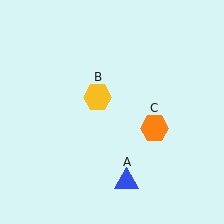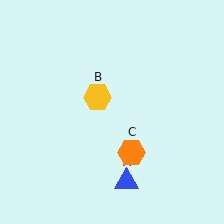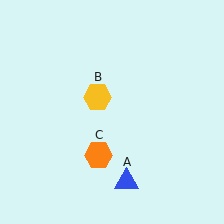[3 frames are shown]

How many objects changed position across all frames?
1 object changed position: orange hexagon (object C).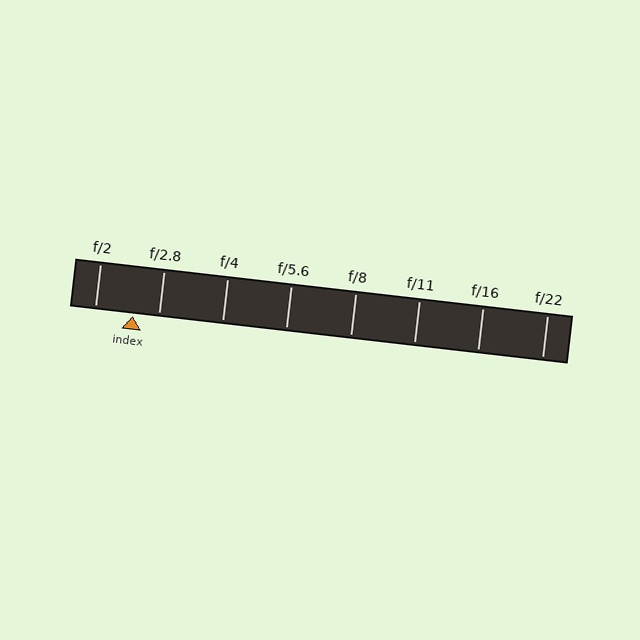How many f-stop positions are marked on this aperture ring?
There are 8 f-stop positions marked.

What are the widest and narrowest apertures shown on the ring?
The widest aperture shown is f/2 and the narrowest is f/22.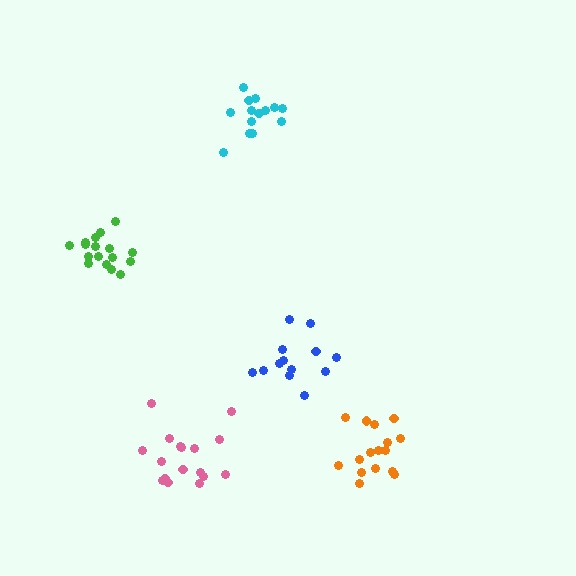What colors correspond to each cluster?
The clusters are colored: cyan, green, blue, orange, pink.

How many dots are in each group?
Group 1: 14 dots, Group 2: 17 dots, Group 3: 13 dots, Group 4: 16 dots, Group 5: 17 dots (77 total).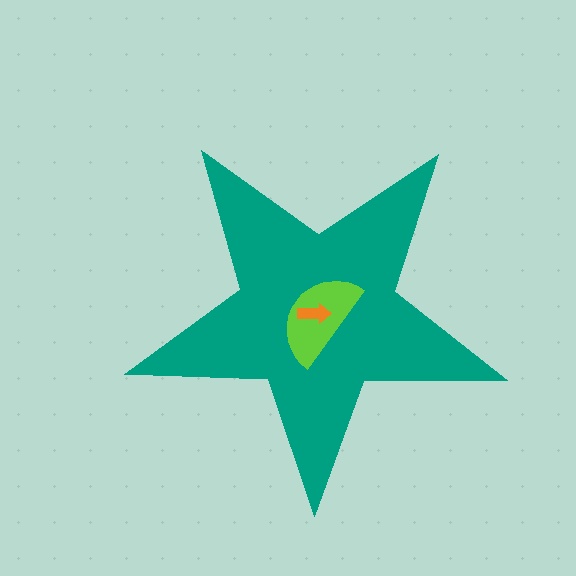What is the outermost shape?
The teal star.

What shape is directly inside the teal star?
The lime semicircle.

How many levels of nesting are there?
3.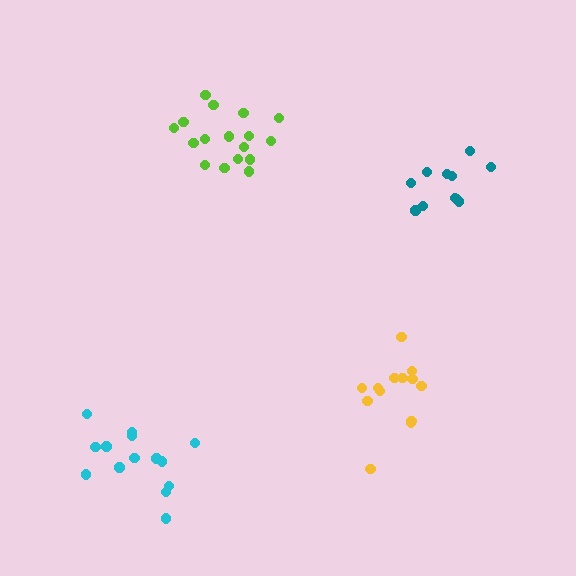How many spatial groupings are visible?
There are 4 spatial groupings.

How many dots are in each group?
Group 1: 14 dots, Group 2: 13 dots, Group 3: 11 dots, Group 4: 17 dots (55 total).